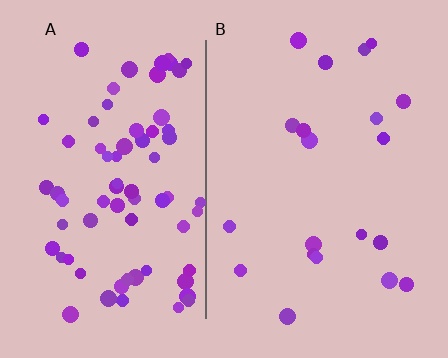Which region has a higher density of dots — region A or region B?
A (the left).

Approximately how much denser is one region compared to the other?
Approximately 3.6× — region A over region B.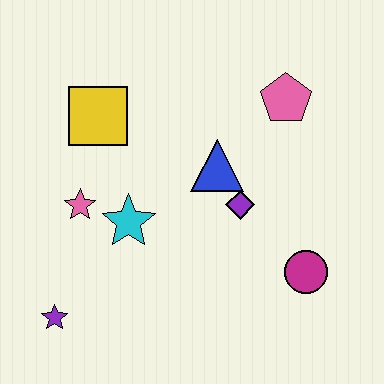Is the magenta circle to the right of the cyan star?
Yes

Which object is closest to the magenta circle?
The purple diamond is closest to the magenta circle.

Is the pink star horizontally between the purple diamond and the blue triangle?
No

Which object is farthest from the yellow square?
The magenta circle is farthest from the yellow square.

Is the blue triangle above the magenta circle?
Yes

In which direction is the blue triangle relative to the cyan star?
The blue triangle is to the right of the cyan star.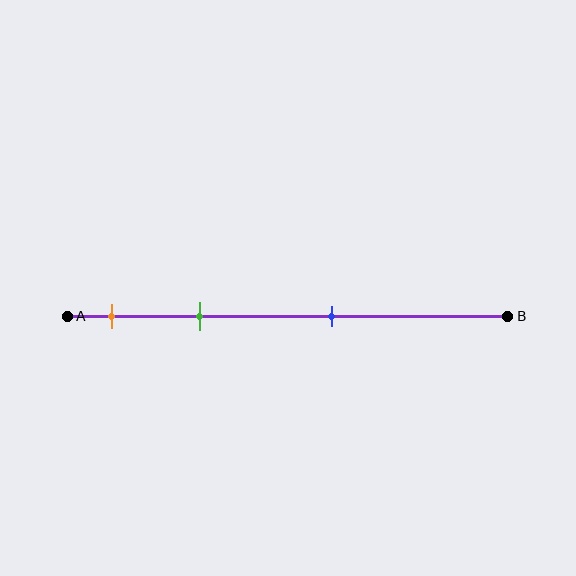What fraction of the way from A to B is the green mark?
The green mark is approximately 30% (0.3) of the way from A to B.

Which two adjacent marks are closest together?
The orange and green marks are the closest adjacent pair.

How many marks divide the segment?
There are 3 marks dividing the segment.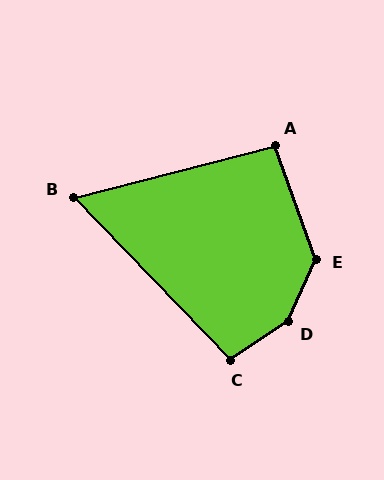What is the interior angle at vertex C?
Approximately 100 degrees (obtuse).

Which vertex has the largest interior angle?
D, at approximately 148 degrees.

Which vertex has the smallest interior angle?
B, at approximately 60 degrees.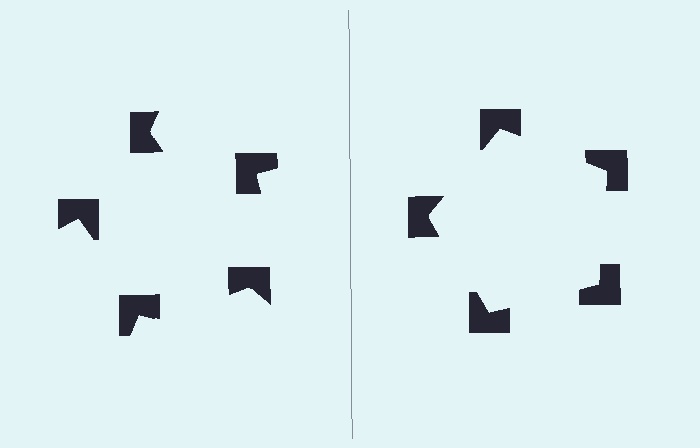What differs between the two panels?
The notched squares are positioned identically on both sides; only the wedge orientations differ. On the right they align to a pentagon; on the left they are misaligned.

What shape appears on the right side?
An illusory pentagon.